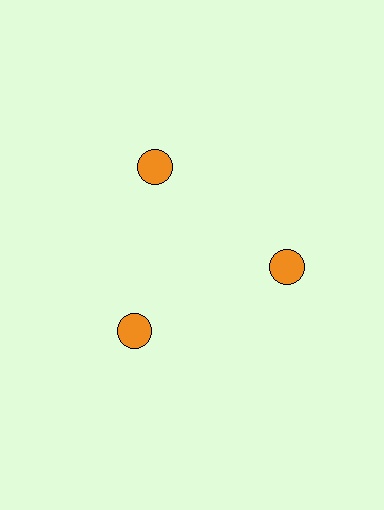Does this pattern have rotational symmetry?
Yes, this pattern has 3-fold rotational symmetry. It looks the same after rotating 120 degrees around the center.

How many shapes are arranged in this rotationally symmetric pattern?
There are 3 shapes, arranged in 3 groups of 1.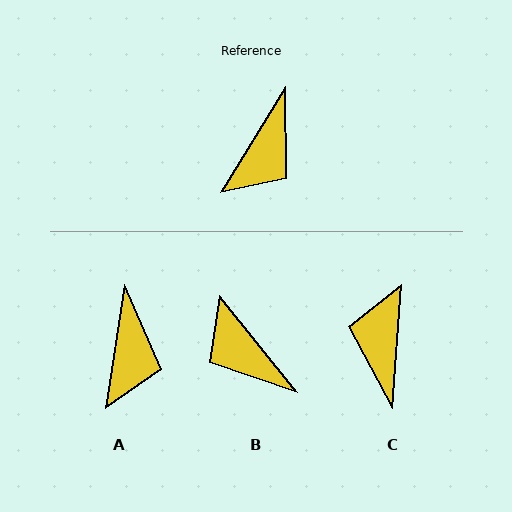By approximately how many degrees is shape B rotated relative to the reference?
Approximately 109 degrees clockwise.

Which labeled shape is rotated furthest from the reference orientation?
C, about 152 degrees away.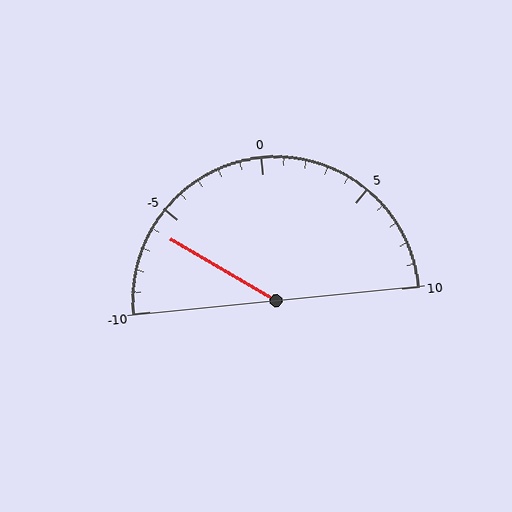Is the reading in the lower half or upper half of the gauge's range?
The reading is in the lower half of the range (-10 to 10).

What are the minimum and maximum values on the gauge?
The gauge ranges from -10 to 10.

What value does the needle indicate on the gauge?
The needle indicates approximately -6.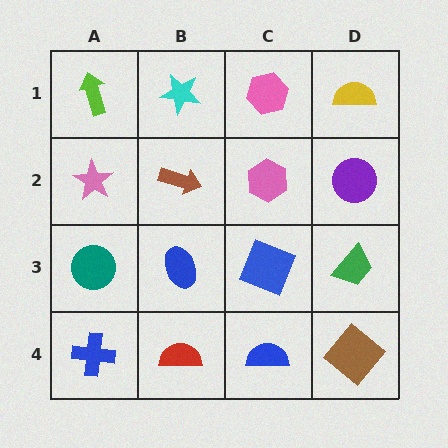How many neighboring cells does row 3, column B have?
4.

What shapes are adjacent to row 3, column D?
A purple circle (row 2, column D), a brown diamond (row 4, column D), a blue square (row 3, column C).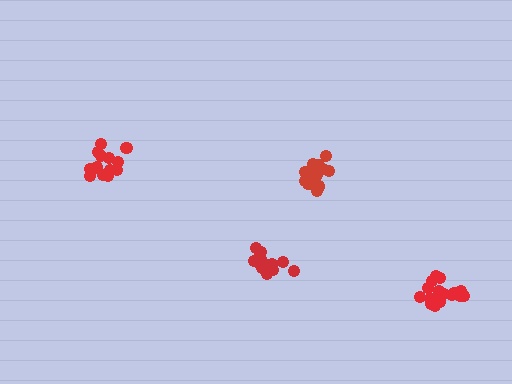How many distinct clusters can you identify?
There are 4 distinct clusters.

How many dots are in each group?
Group 1: 18 dots, Group 2: 16 dots, Group 3: 14 dots, Group 4: 17 dots (65 total).